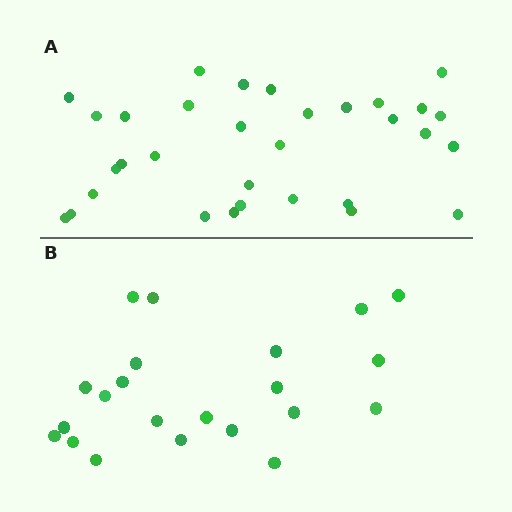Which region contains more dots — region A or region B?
Region A (the top region) has more dots.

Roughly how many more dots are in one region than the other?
Region A has roughly 10 or so more dots than region B.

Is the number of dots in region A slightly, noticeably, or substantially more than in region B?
Region A has substantially more. The ratio is roughly 1.5 to 1.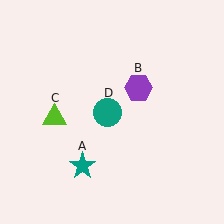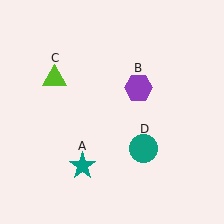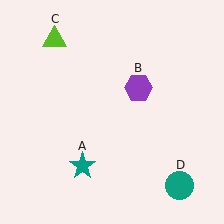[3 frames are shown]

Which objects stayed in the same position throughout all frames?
Teal star (object A) and purple hexagon (object B) remained stationary.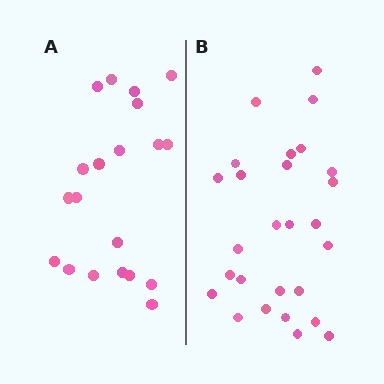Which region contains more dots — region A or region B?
Region B (the right region) has more dots.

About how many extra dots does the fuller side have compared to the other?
Region B has roughly 8 or so more dots than region A.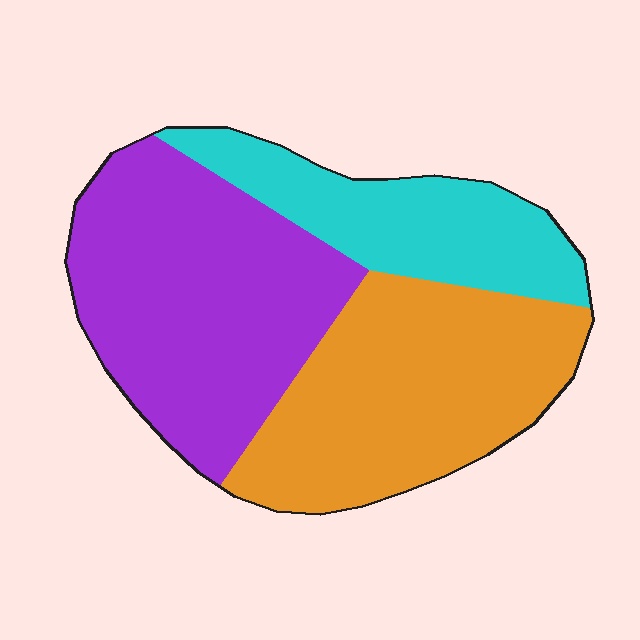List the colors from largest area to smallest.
From largest to smallest: purple, orange, cyan.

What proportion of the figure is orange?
Orange covers around 35% of the figure.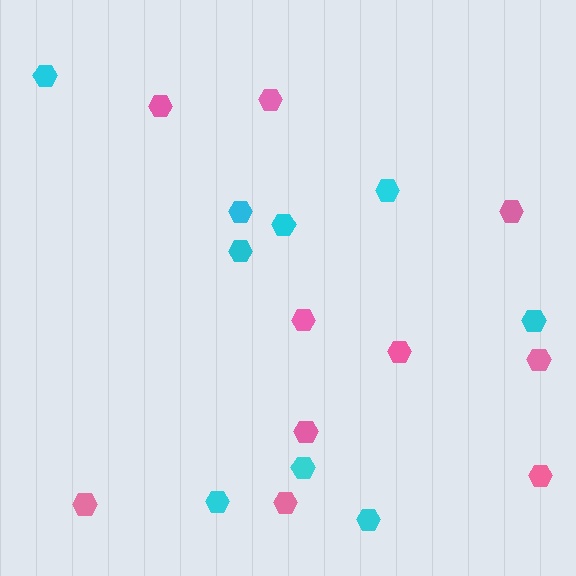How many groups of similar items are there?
There are 2 groups: one group of pink hexagons (10) and one group of cyan hexagons (9).